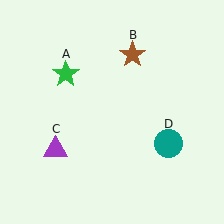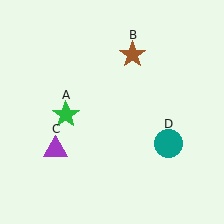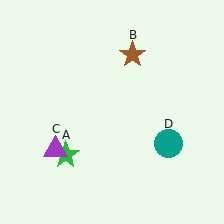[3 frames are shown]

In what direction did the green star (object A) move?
The green star (object A) moved down.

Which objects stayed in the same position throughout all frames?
Brown star (object B) and purple triangle (object C) and teal circle (object D) remained stationary.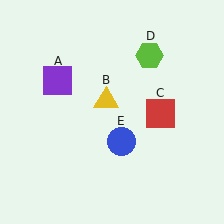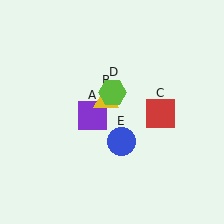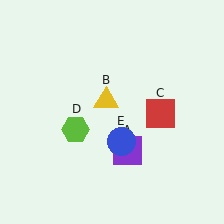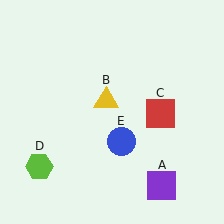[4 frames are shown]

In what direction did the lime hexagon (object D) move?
The lime hexagon (object D) moved down and to the left.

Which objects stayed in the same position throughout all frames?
Yellow triangle (object B) and red square (object C) and blue circle (object E) remained stationary.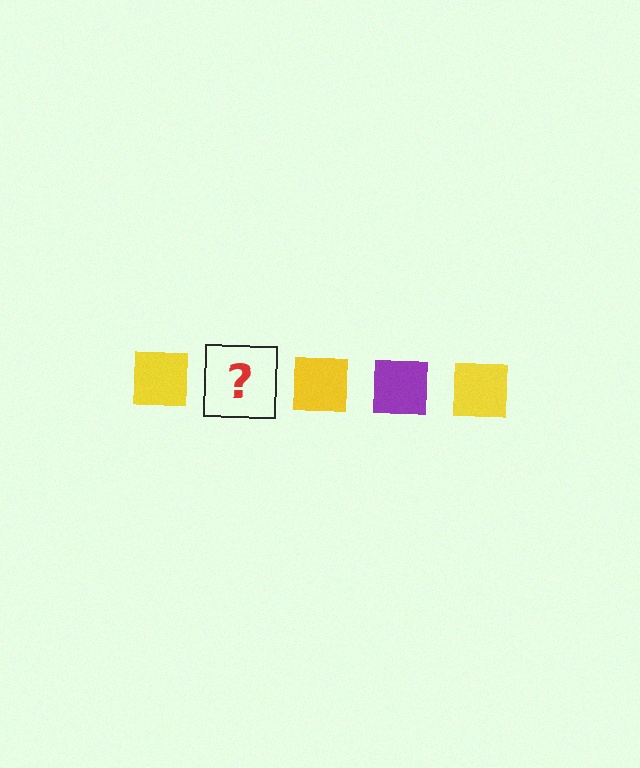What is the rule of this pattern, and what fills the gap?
The rule is that the pattern cycles through yellow, purple squares. The gap should be filled with a purple square.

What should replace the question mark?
The question mark should be replaced with a purple square.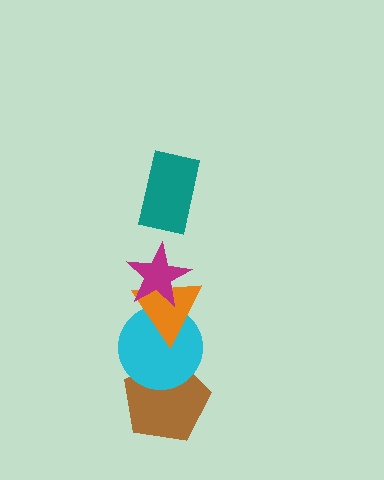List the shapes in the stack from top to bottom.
From top to bottom: the teal rectangle, the magenta star, the orange triangle, the cyan circle, the brown pentagon.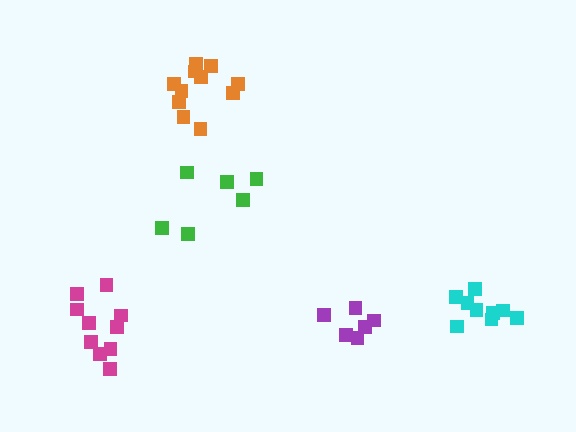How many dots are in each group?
Group 1: 9 dots, Group 2: 6 dots, Group 3: 6 dots, Group 4: 11 dots, Group 5: 10 dots (42 total).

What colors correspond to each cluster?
The clusters are colored: cyan, purple, green, orange, magenta.